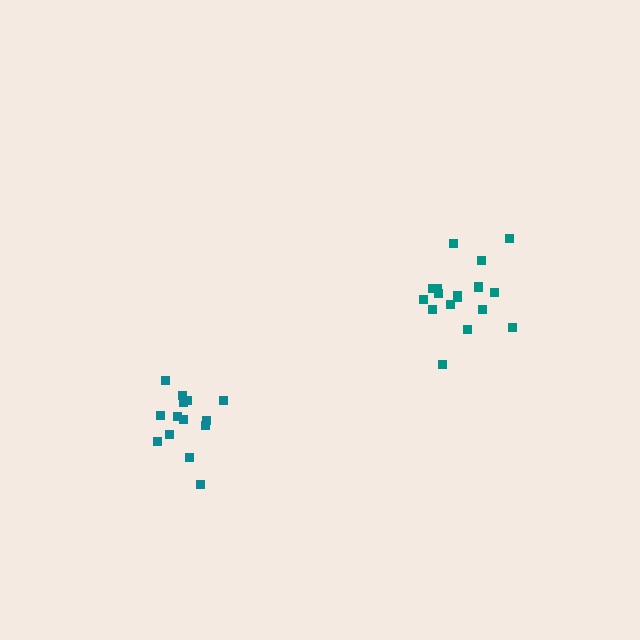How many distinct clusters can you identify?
There are 2 distinct clusters.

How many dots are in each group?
Group 1: 17 dots, Group 2: 14 dots (31 total).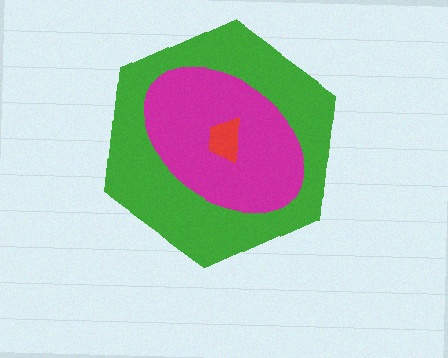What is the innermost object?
The red trapezoid.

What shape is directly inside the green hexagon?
The magenta ellipse.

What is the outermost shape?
The green hexagon.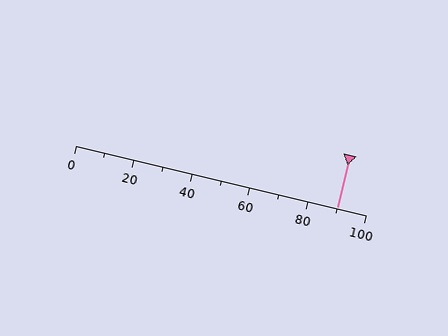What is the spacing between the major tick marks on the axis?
The major ticks are spaced 20 apart.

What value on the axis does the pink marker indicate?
The marker indicates approximately 90.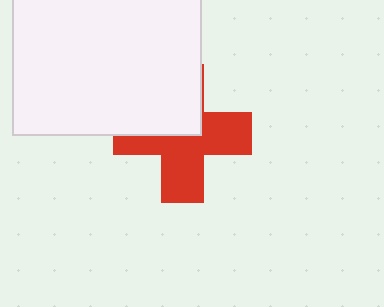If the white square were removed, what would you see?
You would see the complete red cross.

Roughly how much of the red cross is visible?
About half of it is visible (roughly 60%).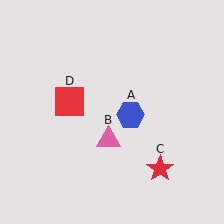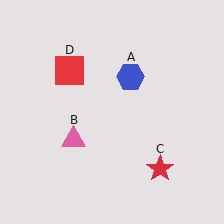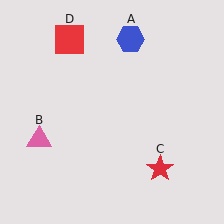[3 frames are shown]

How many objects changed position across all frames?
3 objects changed position: blue hexagon (object A), pink triangle (object B), red square (object D).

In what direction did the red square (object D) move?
The red square (object D) moved up.